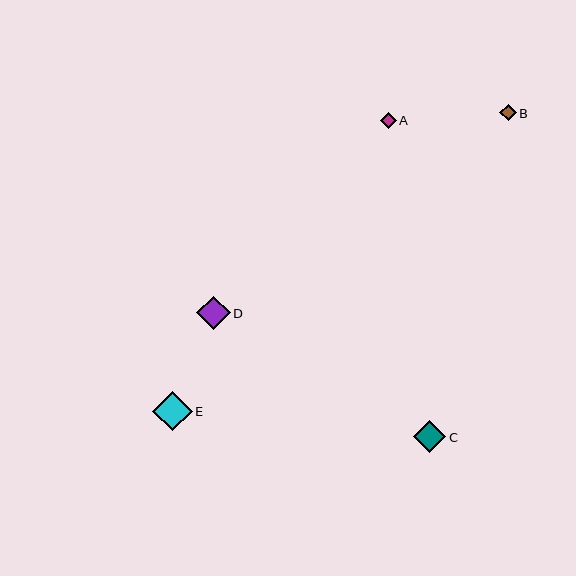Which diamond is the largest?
Diamond E is the largest with a size of approximately 39 pixels.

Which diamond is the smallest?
Diamond A is the smallest with a size of approximately 16 pixels.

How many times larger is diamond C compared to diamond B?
Diamond C is approximately 2.0 times the size of diamond B.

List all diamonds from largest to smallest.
From largest to smallest: E, D, C, B, A.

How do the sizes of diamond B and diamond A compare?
Diamond B and diamond A are approximately the same size.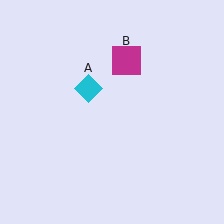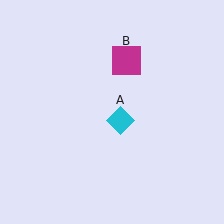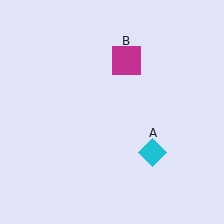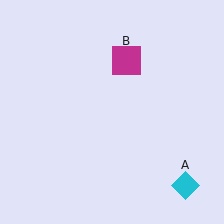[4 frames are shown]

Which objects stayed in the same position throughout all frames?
Magenta square (object B) remained stationary.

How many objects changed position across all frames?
1 object changed position: cyan diamond (object A).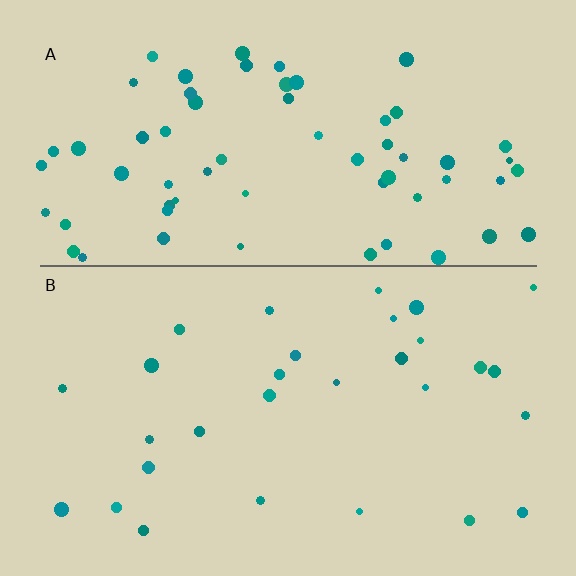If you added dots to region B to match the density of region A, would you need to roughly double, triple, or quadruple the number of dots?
Approximately double.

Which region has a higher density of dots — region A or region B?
A (the top).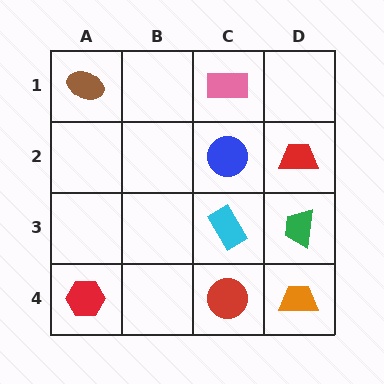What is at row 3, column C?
A cyan rectangle.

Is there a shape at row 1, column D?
No, that cell is empty.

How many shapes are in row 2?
2 shapes.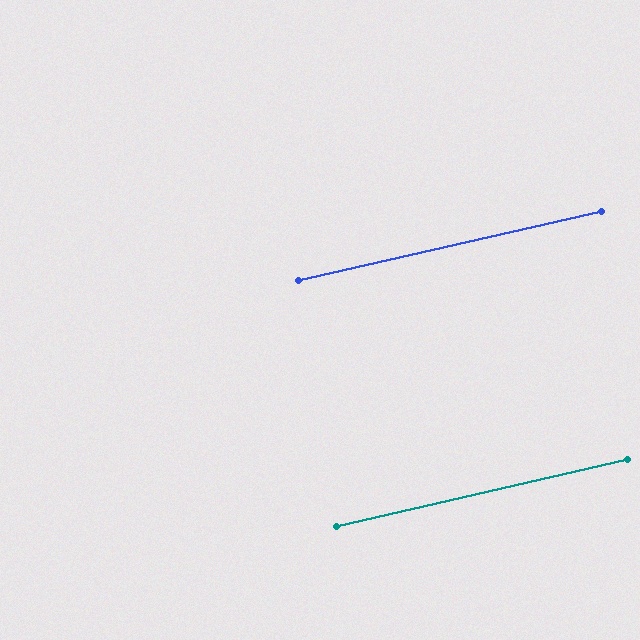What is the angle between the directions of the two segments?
Approximately 0 degrees.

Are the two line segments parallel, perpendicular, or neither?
Parallel — their directions differ by only 0.3°.